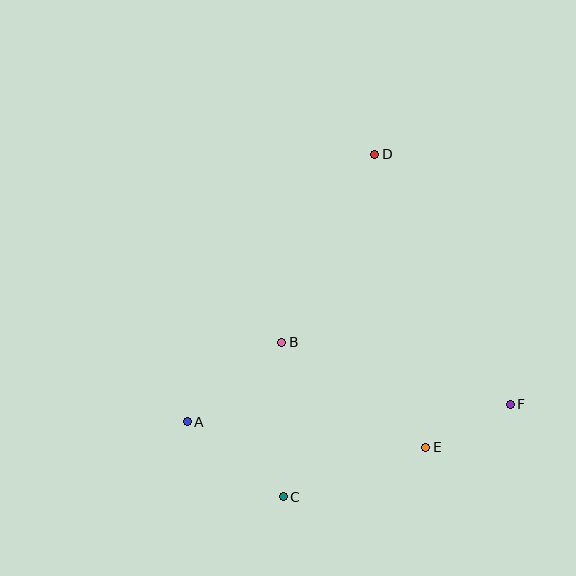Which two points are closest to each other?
Points E and F are closest to each other.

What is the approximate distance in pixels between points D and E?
The distance between D and E is approximately 297 pixels.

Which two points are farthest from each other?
Points C and D are farthest from each other.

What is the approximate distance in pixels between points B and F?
The distance between B and F is approximately 237 pixels.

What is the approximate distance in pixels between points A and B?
The distance between A and B is approximately 123 pixels.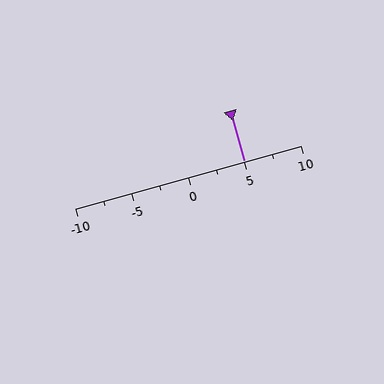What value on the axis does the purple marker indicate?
The marker indicates approximately 5.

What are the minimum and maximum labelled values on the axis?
The axis runs from -10 to 10.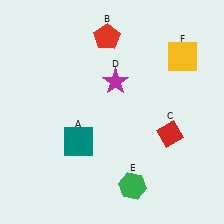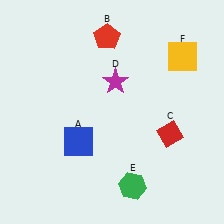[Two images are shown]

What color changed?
The square (A) changed from teal in Image 1 to blue in Image 2.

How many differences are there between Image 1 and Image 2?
There is 1 difference between the two images.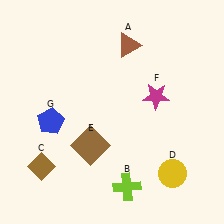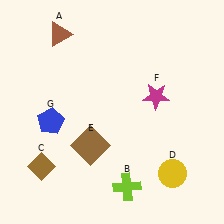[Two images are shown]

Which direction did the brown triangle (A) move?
The brown triangle (A) moved left.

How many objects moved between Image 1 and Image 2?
1 object moved between the two images.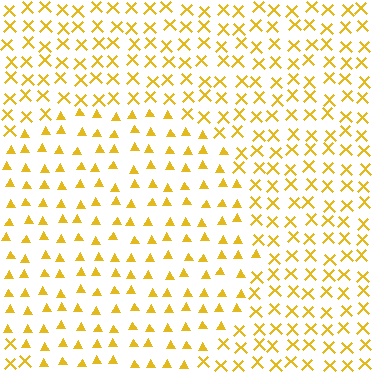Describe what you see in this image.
The image is filled with small yellow elements arranged in a uniform grid. A circle-shaped region contains triangles, while the surrounding area contains X marks. The boundary is defined purely by the change in element shape.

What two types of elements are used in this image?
The image uses triangles inside the circle region and X marks outside it.